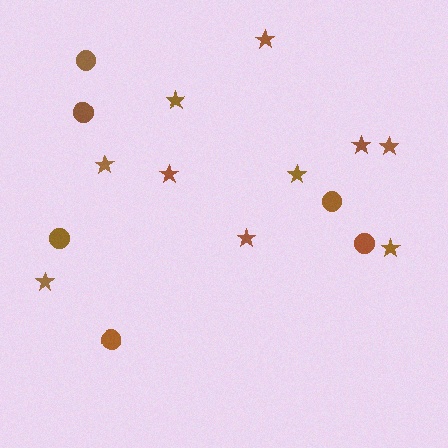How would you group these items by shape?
There are 2 groups: one group of circles (6) and one group of stars (10).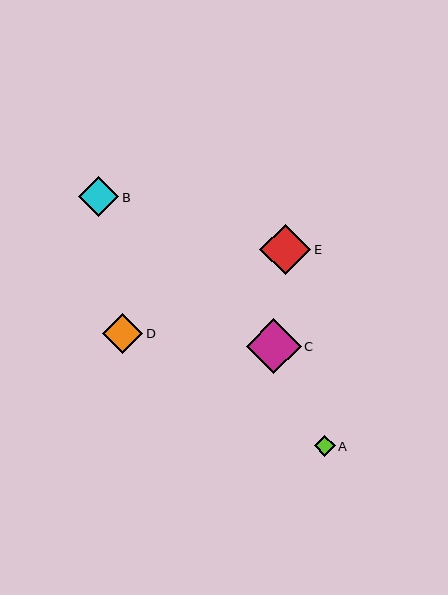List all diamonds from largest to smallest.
From largest to smallest: C, E, B, D, A.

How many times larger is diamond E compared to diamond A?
Diamond E is approximately 2.4 times the size of diamond A.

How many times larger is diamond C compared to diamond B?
Diamond C is approximately 1.4 times the size of diamond B.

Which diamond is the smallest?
Diamond A is the smallest with a size of approximately 21 pixels.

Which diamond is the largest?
Diamond C is the largest with a size of approximately 55 pixels.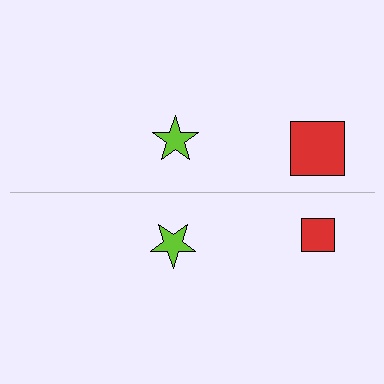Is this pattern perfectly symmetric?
No, the pattern is not perfectly symmetric. The red square on the bottom side has a different size than its mirror counterpart.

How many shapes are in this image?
There are 4 shapes in this image.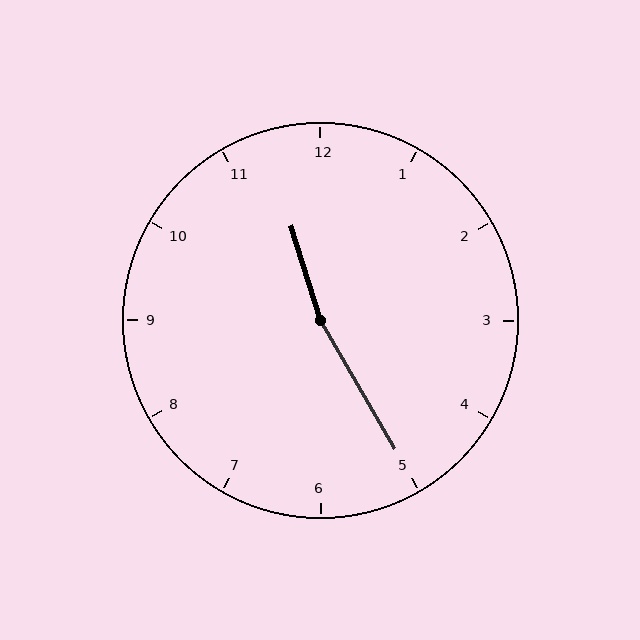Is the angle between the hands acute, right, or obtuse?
It is obtuse.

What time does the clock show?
11:25.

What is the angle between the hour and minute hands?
Approximately 168 degrees.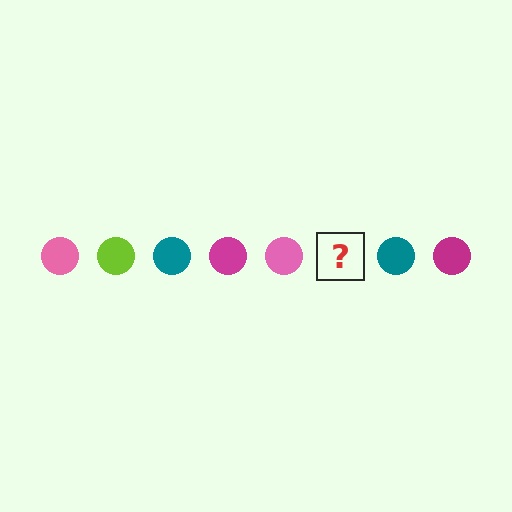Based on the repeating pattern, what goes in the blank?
The blank should be a lime circle.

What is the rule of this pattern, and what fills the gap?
The rule is that the pattern cycles through pink, lime, teal, magenta circles. The gap should be filled with a lime circle.